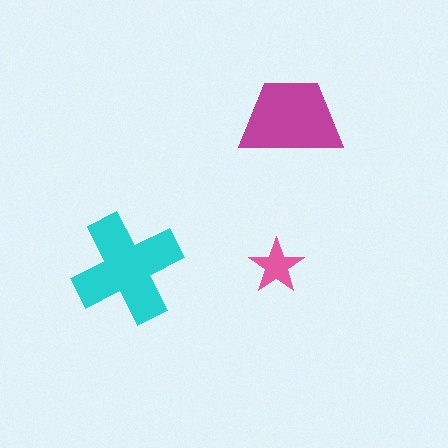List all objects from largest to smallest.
The cyan cross, the magenta trapezoid, the pink star.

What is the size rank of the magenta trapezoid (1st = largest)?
2nd.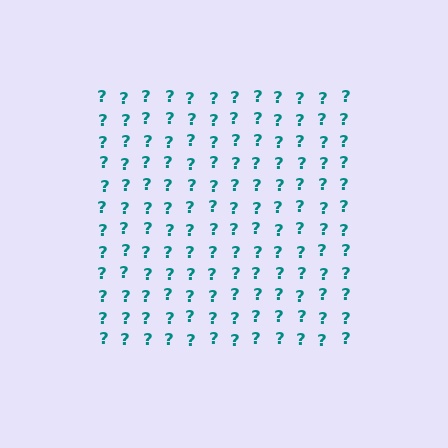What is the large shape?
The large shape is a square.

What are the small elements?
The small elements are question marks.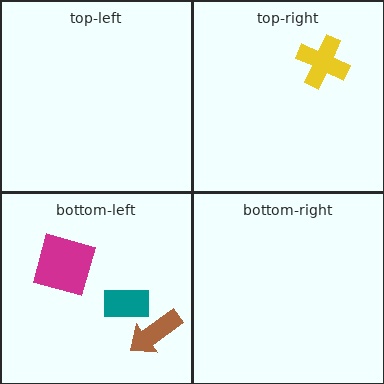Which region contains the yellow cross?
The top-right region.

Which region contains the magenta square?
The bottom-left region.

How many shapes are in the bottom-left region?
3.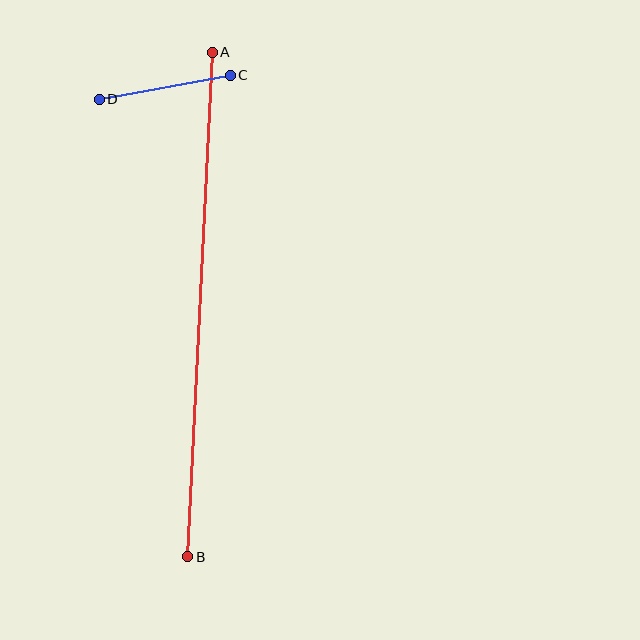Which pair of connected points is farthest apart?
Points A and B are farthest apart.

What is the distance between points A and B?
The distance is approximately 506 pixels.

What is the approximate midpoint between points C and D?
The midpoint is at approximately (165, 87) pixels.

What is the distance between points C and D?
The distance is approximately 133 pixels.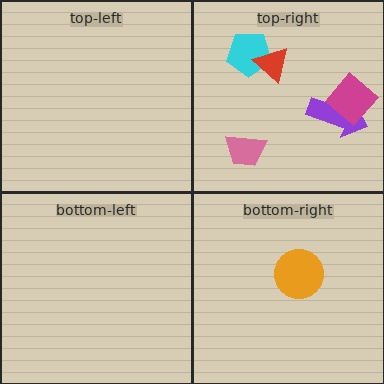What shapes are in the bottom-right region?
The orange circle.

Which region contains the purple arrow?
The top-right region.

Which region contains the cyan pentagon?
The top-right region.